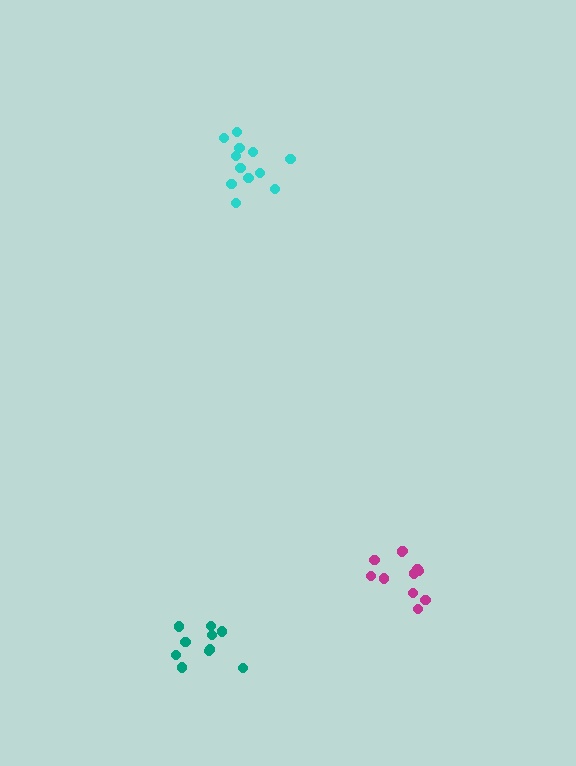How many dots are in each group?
Group 1: 12 dots, Group 2: 11 dots, Group 3: 10 dots (33 total).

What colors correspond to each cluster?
The clusters are colored: cyan, magenta, teal.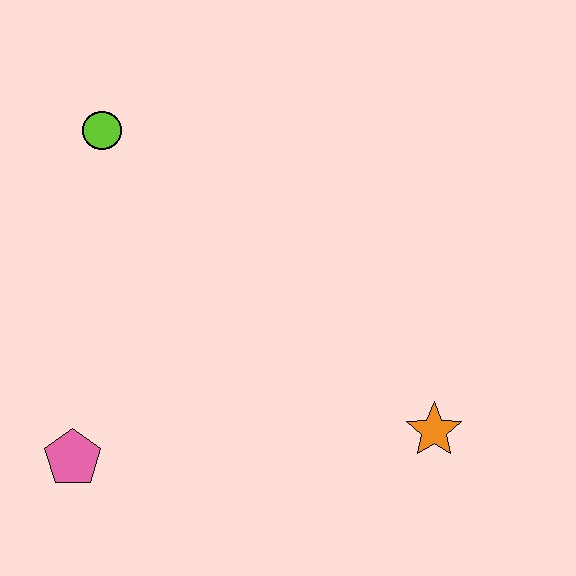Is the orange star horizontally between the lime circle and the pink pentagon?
No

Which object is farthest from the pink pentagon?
The orange star is farthest from the pink pentagon.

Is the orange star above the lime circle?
No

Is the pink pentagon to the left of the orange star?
Yes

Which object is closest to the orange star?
The pink pentagon is closest to the orange star.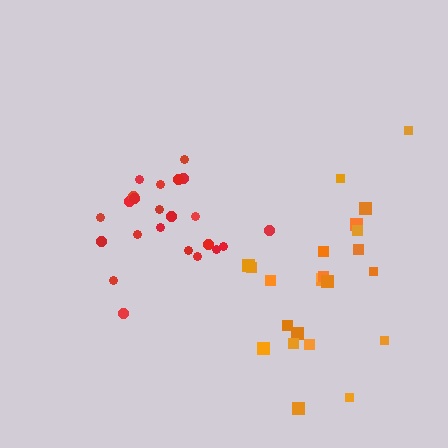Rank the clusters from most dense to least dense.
red, orange.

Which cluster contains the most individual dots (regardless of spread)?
Orange (23).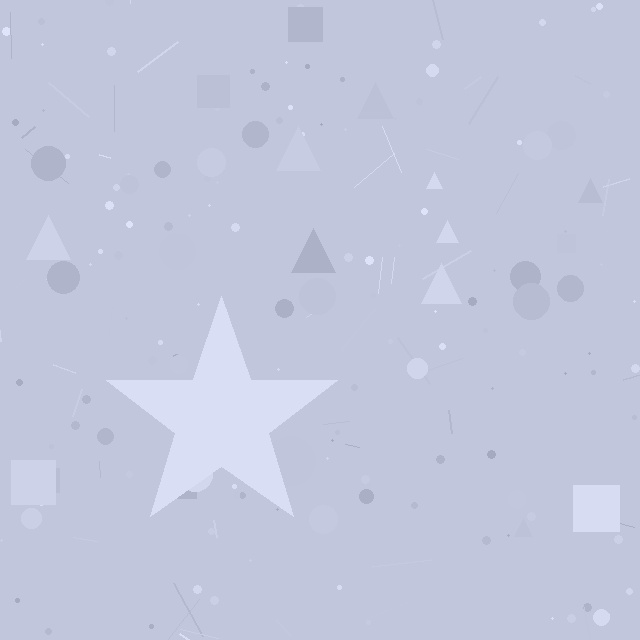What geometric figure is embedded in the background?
A star is embedded in the background.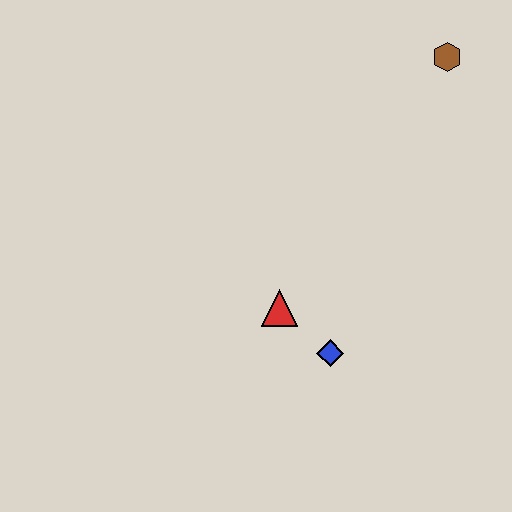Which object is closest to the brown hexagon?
The red triangle is closest to the brown hexagon.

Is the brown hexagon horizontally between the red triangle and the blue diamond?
No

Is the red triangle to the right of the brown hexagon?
No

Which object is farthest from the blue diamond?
The brown hexagon is farthest from the blue diamond.